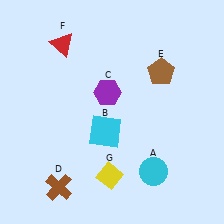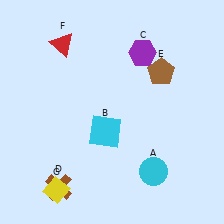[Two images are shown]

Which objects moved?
The objects that moved are: the purple hexagon (C), the yellow diamond (G).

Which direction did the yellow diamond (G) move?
The yellow diamond (G) moved left.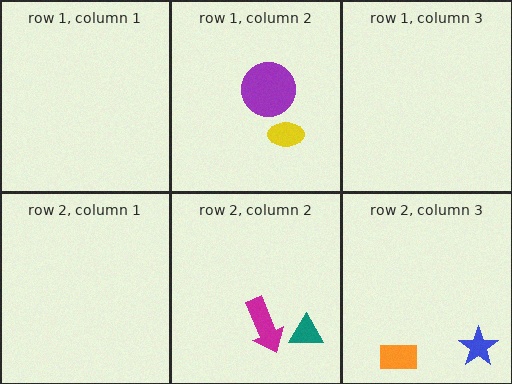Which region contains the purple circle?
The row 1, column 2 region.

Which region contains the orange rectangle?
The row 2, column 3 region.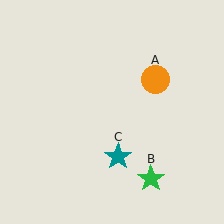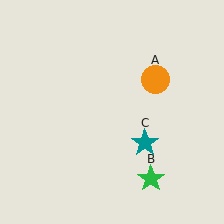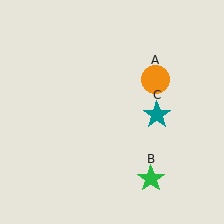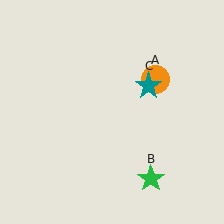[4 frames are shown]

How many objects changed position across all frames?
1 object changed position: teal star (object C).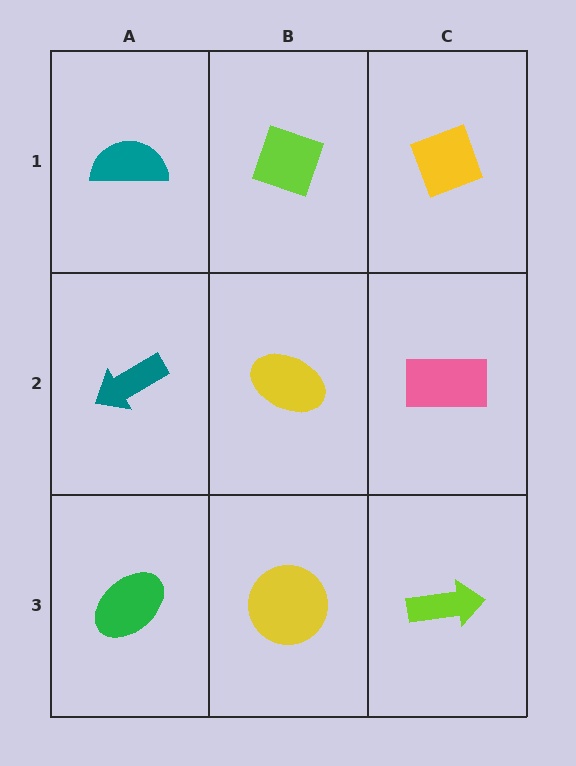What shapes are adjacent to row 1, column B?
A yellow ellipse (row 2, column B), a teal semicircle (row 1, column A), a yellow diamond (row 1, column C).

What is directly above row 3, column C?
A pink rectangle.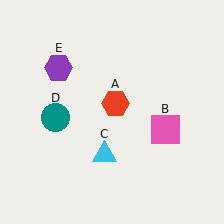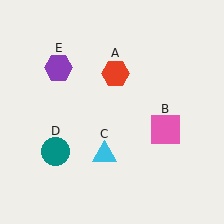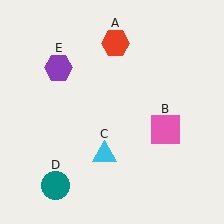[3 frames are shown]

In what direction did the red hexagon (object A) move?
The red hexagon (object A) moved up.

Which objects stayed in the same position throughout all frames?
Pink square (object B) and cyan triangle (object C) and purple hexagon (object E) remained stationary.